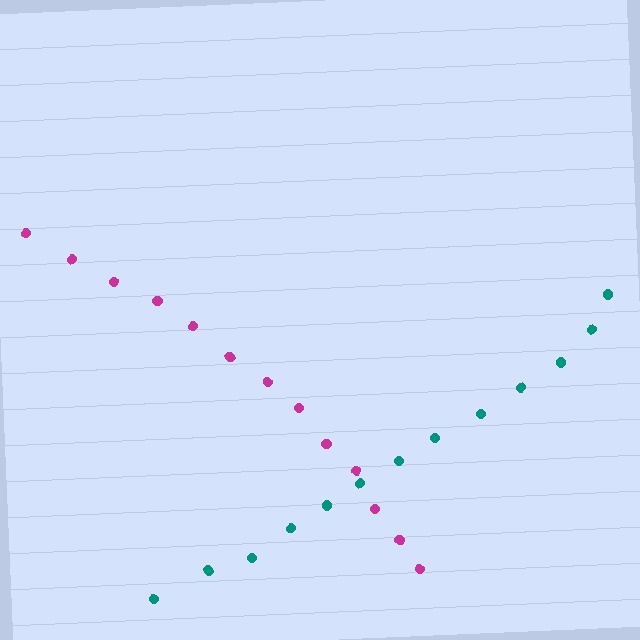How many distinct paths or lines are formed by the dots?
There are 2 distinct paths.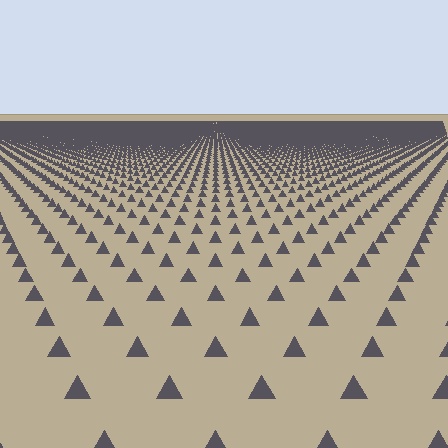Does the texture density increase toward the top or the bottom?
Density increases toward the top.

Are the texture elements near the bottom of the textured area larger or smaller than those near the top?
Larger. Near the bottom, elements are closer to the viewer and appear at a bigger on-screen size.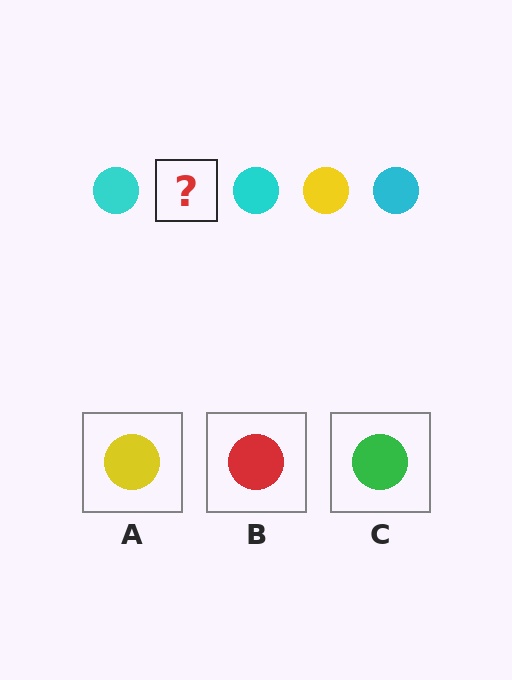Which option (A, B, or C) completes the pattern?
A.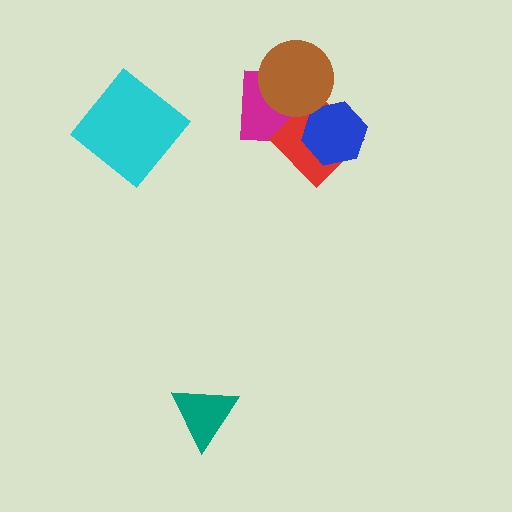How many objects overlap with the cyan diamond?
0 objects overlap with the cyan diamond.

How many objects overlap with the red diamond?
3 objects overlap with the red diamond.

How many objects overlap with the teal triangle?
0 objects overlap with the teal triangle.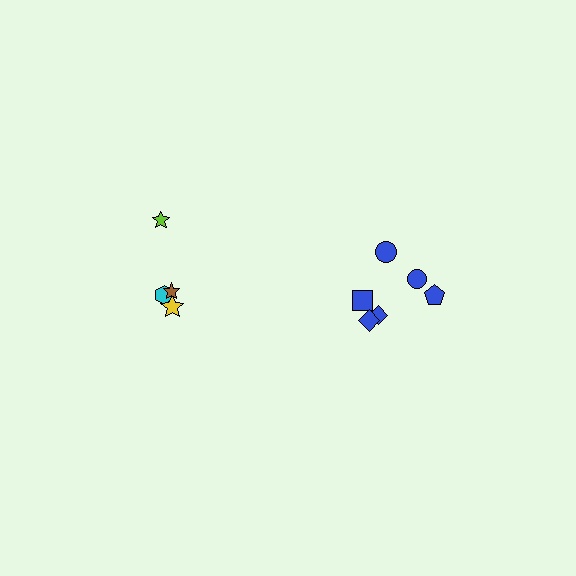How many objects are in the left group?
There are 4 objects.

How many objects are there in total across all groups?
There are 10 objects.